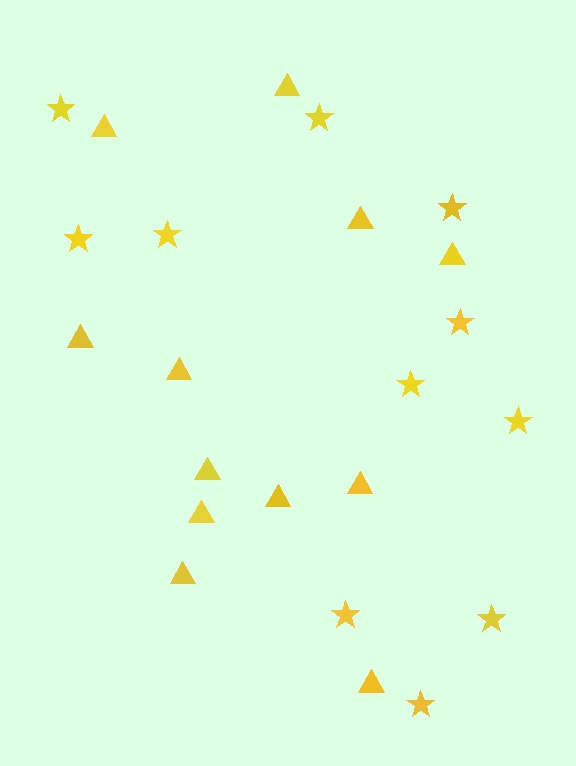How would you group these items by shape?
There are 2 groups: one group of triangles (12) and one group of stars (11).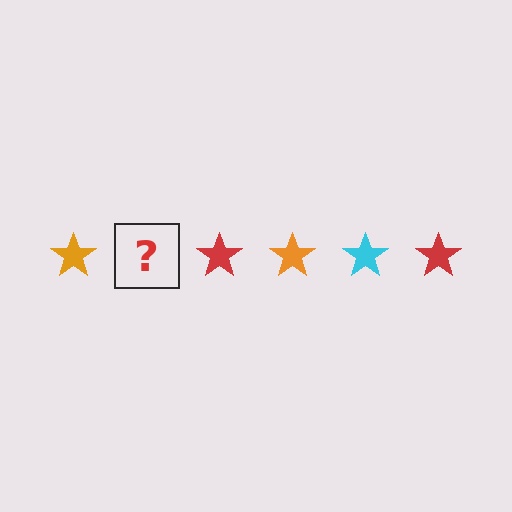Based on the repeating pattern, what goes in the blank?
The blank should be a cyan star.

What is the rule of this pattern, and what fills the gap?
The rule is that the pattern cycles through orange, cyan, red stars. The gap should be filled with a cyan star.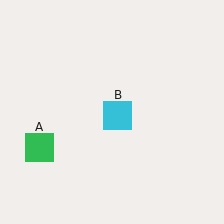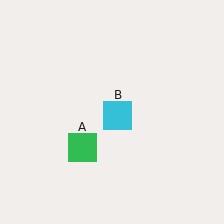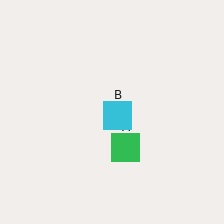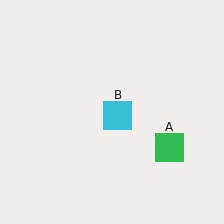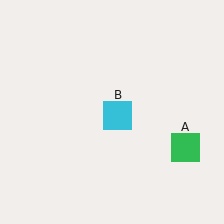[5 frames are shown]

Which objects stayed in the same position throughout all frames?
Cyan square (object B) remained stationary.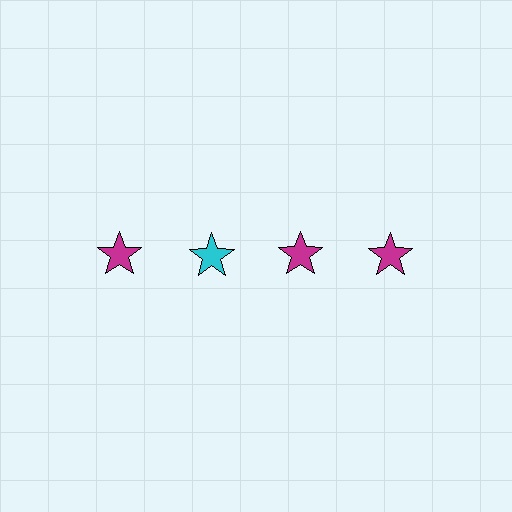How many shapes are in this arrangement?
There are 4 shapes arranged in a grid pattern.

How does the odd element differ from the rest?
It has a different color: cyan instead of magenta.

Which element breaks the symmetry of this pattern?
The cyan star in the top row, second from left column breaks the symmetry. All other shapes are magenta stars.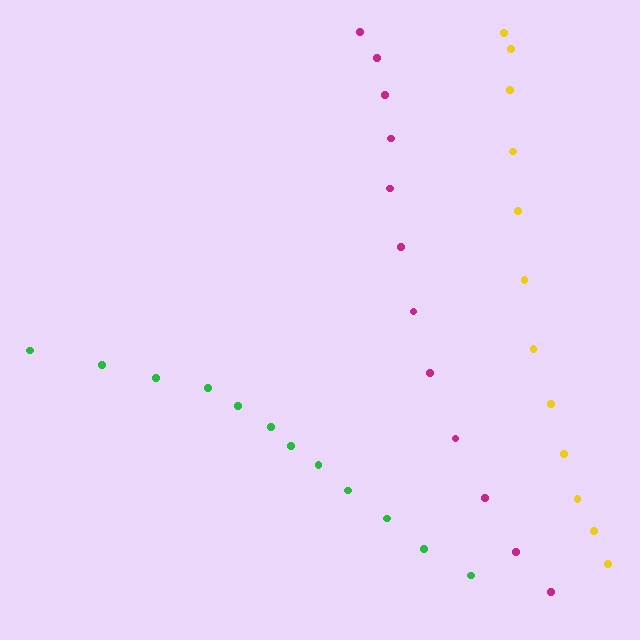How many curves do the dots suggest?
There are 3 distinct paths.